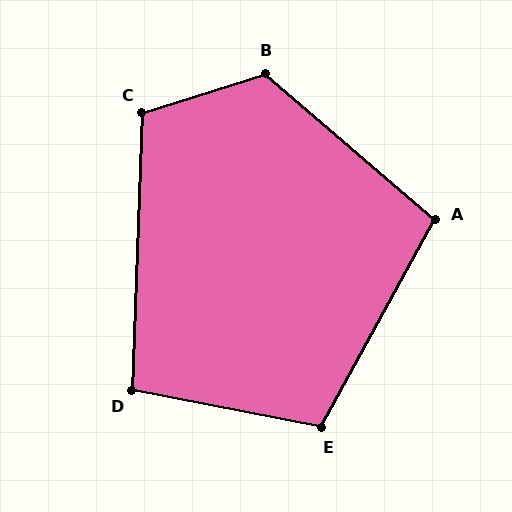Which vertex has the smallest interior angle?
D, at approximately 99 degrees.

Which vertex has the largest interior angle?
B, at approximately 122 degrees.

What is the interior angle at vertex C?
Approximately 110 degrees (obtuse).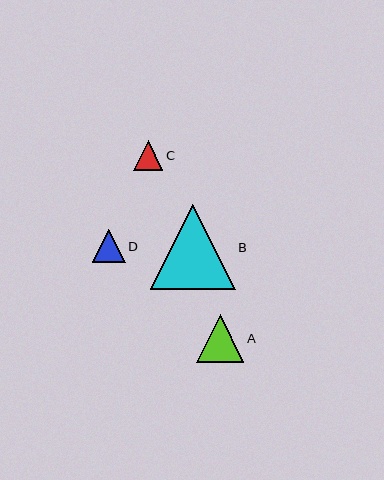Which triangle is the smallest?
Triangle C is the smallest with a size of approximately 30 pixels.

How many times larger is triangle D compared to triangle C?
Triangle D is approximately 1.1 times the size of triangle C.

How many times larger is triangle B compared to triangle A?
Triangle B is approximately 1.8 times the size of triangle A.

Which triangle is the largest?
Triangle B is the largest with a size of approximately 85 pixels.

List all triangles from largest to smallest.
From largest to smallest: B, A, D, C.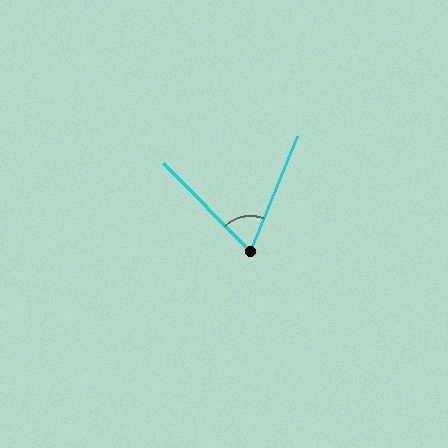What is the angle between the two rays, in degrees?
Approximately 67 degrees.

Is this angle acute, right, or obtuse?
It is acute.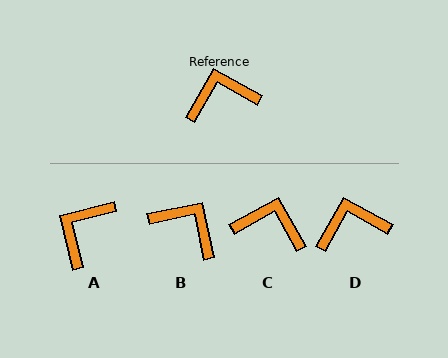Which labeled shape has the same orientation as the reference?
D.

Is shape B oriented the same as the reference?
No, it is off by about 49 degrees.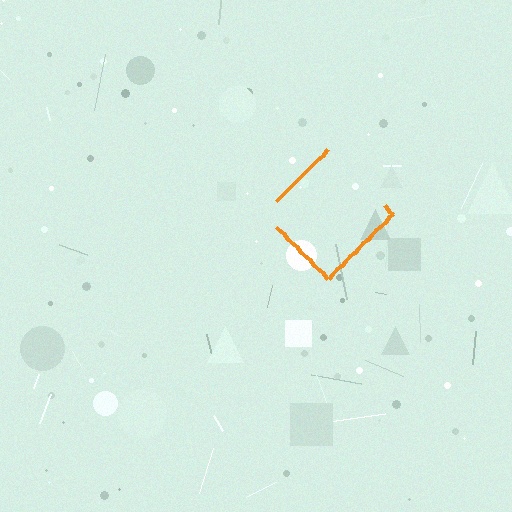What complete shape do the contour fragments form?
The contour fragments form a diamond.